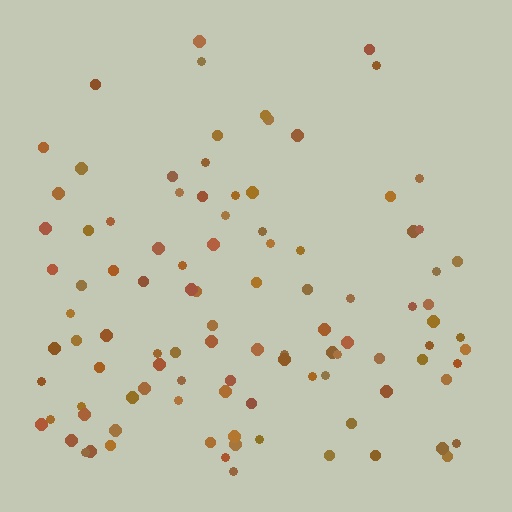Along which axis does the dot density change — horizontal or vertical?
Vertical.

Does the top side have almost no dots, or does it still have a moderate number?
Still a moderate number, just noticeably fewer than the bottom.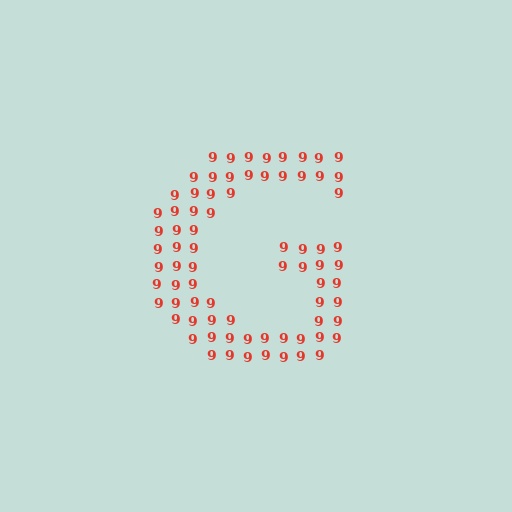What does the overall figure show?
The overall figure shows the letter G.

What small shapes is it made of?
It is made of small digit 9's.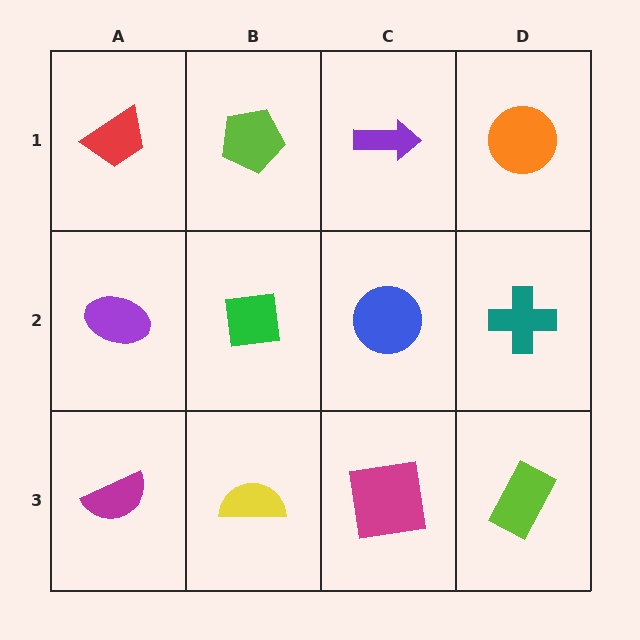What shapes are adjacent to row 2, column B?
A lime pentagon (row 1, column B), a yellow semicircle (row 3, column B), a purple ellipse (row 2, column A), a blue circle (row 2, column C).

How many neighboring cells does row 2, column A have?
3.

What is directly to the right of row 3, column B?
A magenta square.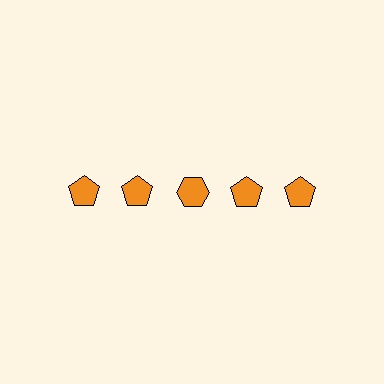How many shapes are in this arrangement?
There are 5 shapes arranged in a grid pattern.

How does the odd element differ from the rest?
It has a different shape: hexagon instead of pentagon.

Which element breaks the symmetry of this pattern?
The orange hexagon in the top row, center column breaks the symmetry. All other shapes are orange pentagons.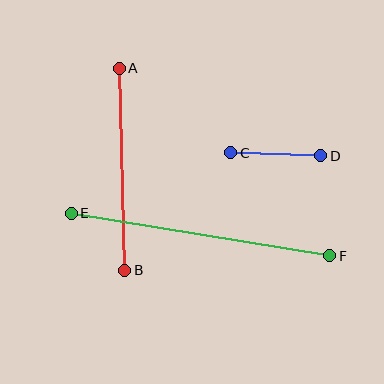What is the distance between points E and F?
The distance is approximately 262 pixels.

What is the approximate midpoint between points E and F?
The midpoint is at approximately (200, 235) pixels.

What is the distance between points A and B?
The distance is approximately 202 pixels.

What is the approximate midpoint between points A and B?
The midpoint is at approximately (122, 169) pixels.